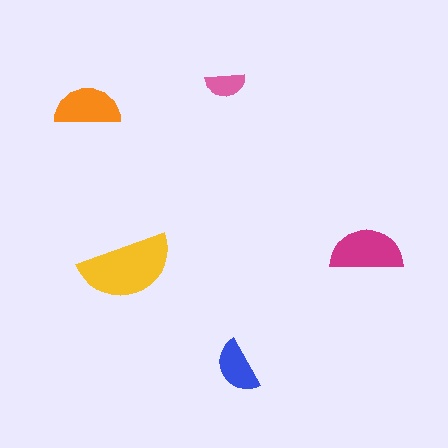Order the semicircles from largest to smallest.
the yellow one, the magenta one, the orange one, the blue one, the pink one.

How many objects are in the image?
There are 5 objects in the image.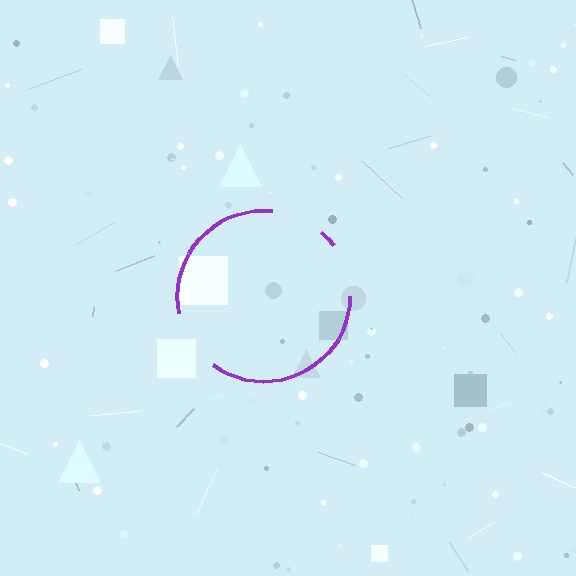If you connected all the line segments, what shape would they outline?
They would outline a circle.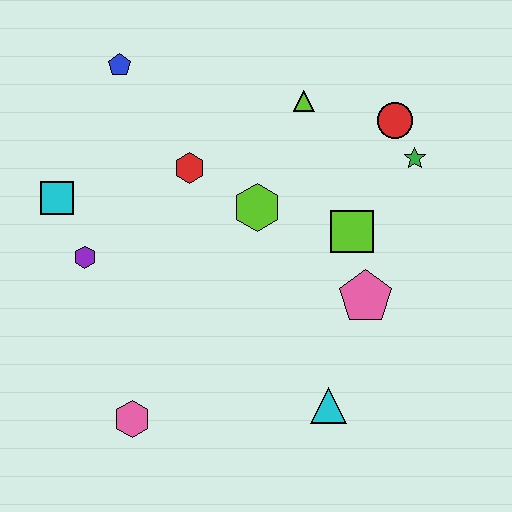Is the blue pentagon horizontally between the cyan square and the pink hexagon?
Yes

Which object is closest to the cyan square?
The purple hexagon is closest to the cyan square.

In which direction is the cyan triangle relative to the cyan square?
The cyan triangle is to the right of the cyan square.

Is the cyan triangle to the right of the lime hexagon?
Yes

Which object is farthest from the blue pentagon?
The cyan triangle is farthest from the blue pentagon.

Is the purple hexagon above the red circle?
No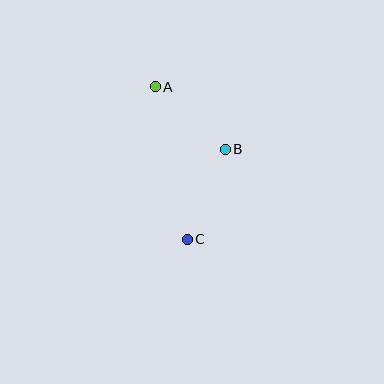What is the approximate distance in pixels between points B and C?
The distance between B and C is approximately 98 pixels.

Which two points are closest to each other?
Points A and B are closest to each other.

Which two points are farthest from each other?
Points A and C are farthest from each other.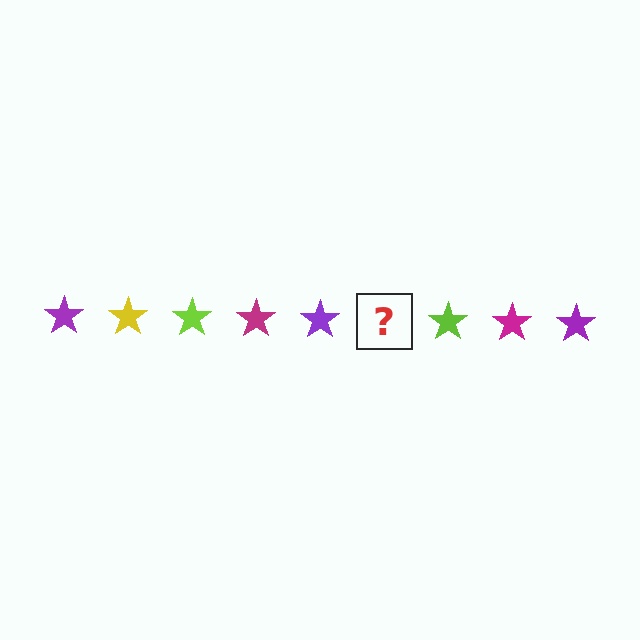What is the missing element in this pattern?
The missing element is a yellow star.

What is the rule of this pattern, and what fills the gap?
The rule is that the pattern cycles through purple, yellow, lime, magenta stars. The gap should be filled with a yellow star.